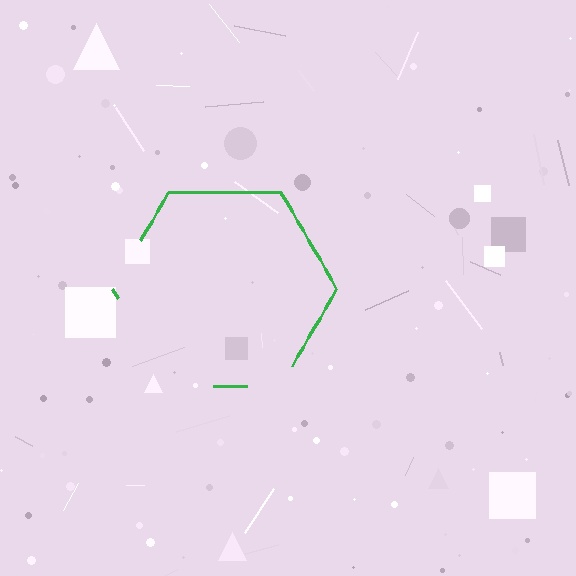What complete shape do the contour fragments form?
The contour fragments form a hexagon.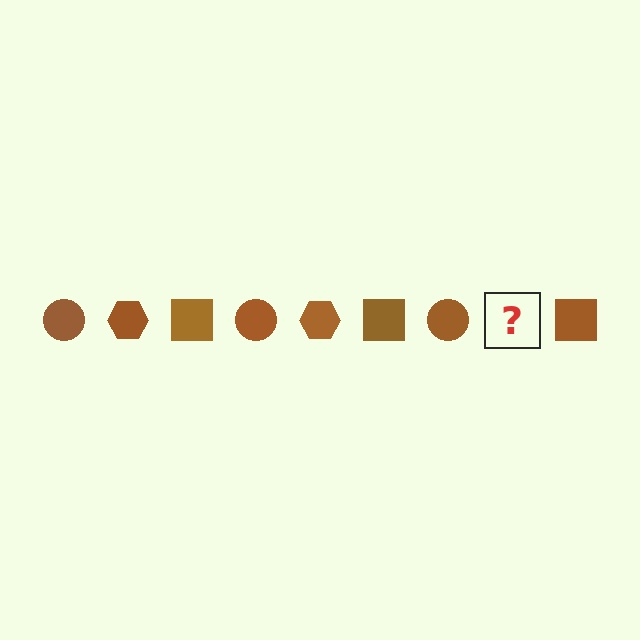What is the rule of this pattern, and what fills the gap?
The rule is that the pattern cycles through circle, hexagon, square shapes in brown. The gap should be filled with a brown hexagon.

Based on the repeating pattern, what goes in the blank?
The blank should be a brown hexagon.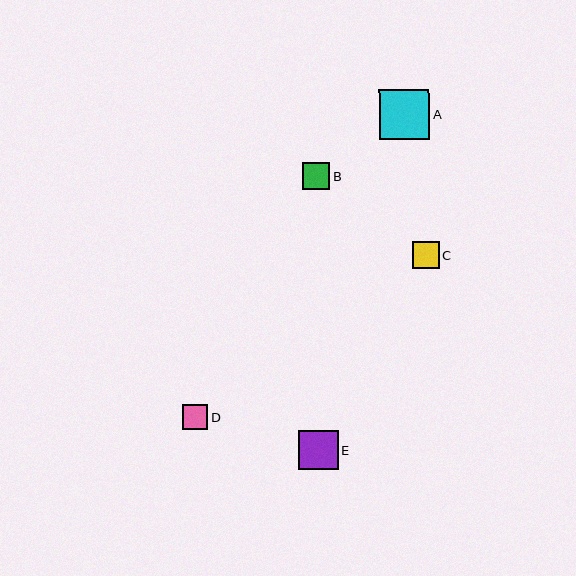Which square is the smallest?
Square D is the smallest with a size of approximately 25 pixels.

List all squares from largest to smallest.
From largest to smallest: A, E, C, B, D.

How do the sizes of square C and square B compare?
Square C and square B are approximately the same size.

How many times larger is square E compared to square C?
Square E is approximately 1.4 times the size of square C.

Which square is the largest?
Square A is the largest with a size of approximately 50 pixels.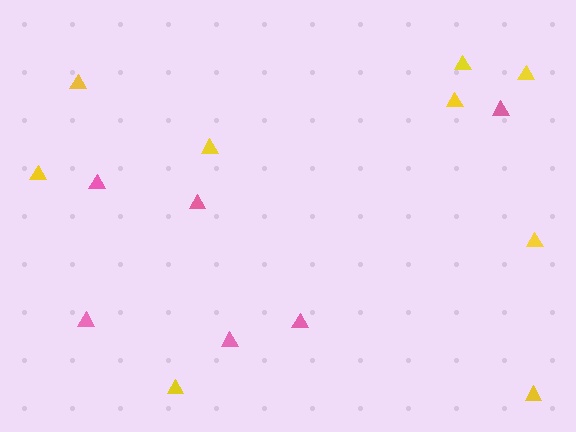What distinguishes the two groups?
There are 2 groups: one group of pink triangles (6) and one group of yellow triangles (9).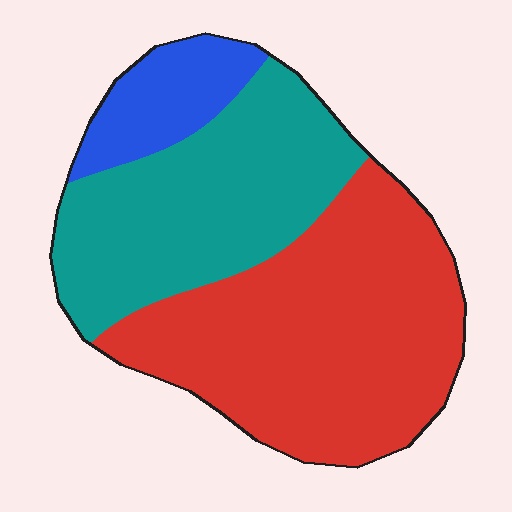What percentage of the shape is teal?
Teal covers about 35% of the shape.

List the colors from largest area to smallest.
From largest to smallest: red, teal, blue.